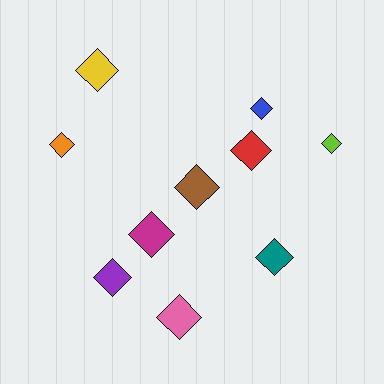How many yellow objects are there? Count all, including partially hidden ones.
There is 1 yellow object.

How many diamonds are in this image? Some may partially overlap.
There are 10 diamonds.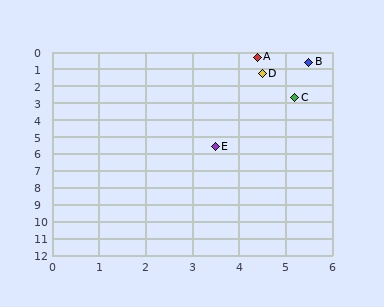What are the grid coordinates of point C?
Point C is at approximately (5.2, 2.7).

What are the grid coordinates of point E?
Point E is at approximately (3.5, 5.6).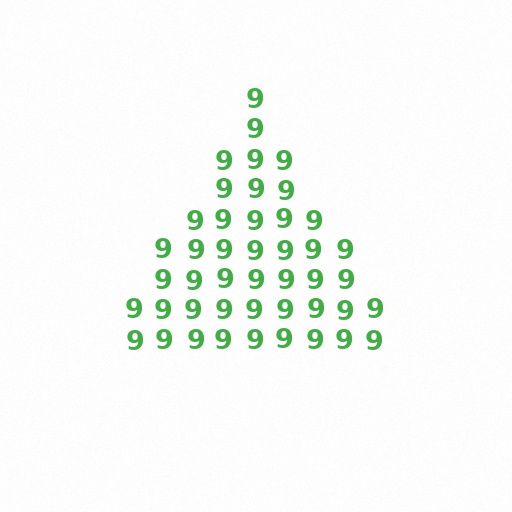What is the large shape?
The large shape is a triangle.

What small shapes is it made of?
It is made of small digit 9's.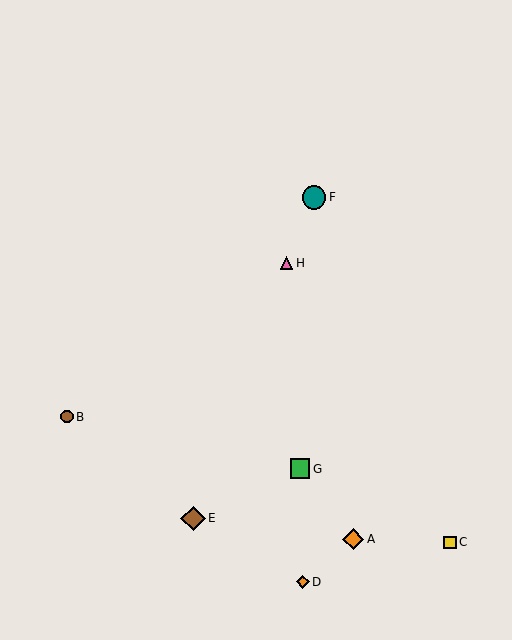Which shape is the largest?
The brown diamond (labeled E) is the largest.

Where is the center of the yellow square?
The center of the yellow square is at (450, 542).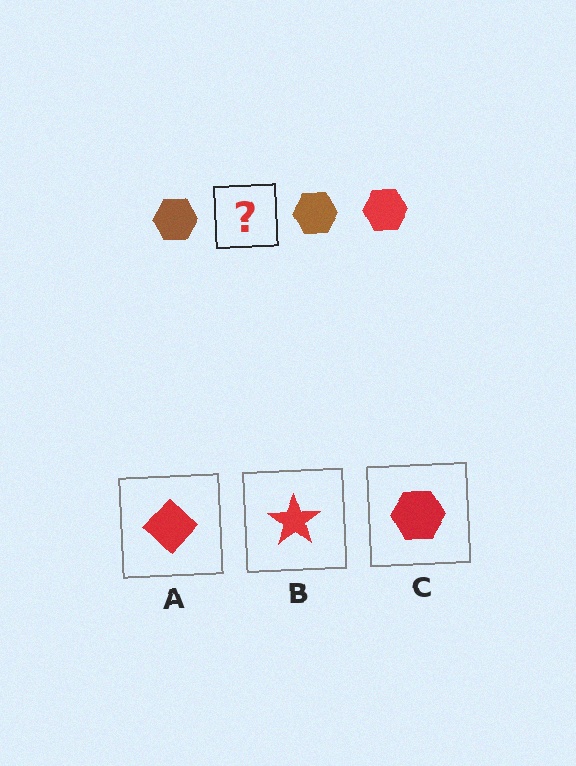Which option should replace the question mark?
Option C.